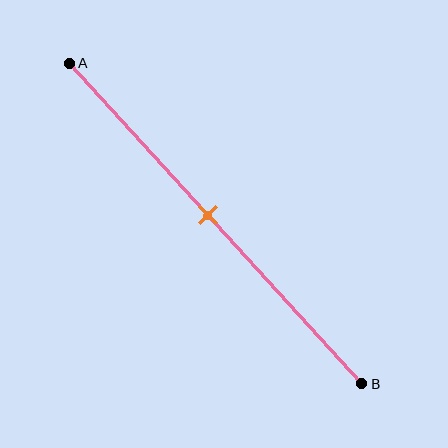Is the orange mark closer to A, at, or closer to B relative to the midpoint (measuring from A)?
The orange mark is approximately at the midpoint of segment AB.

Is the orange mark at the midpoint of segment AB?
Yes, the mark is approximately at the midpoint.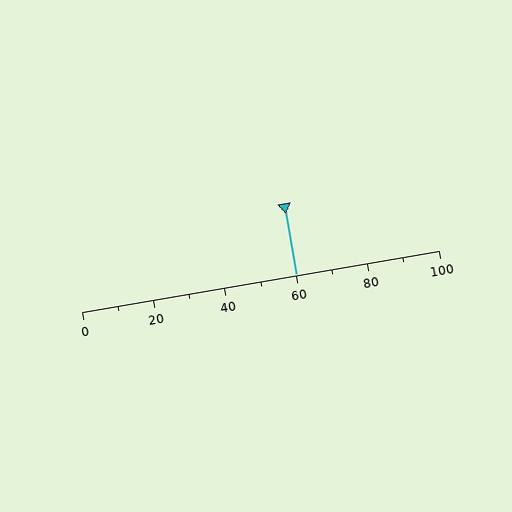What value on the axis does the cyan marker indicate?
The marker indicates approximately 60.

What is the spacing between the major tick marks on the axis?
The major ticks are spaced 20 apart.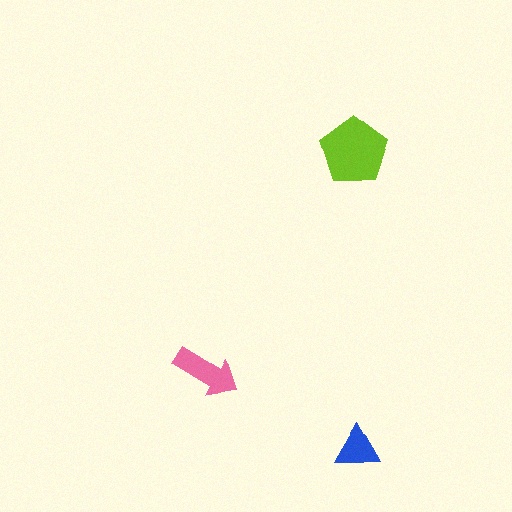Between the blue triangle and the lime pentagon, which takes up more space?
The lime pentagon.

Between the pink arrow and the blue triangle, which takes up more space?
The pink arrow.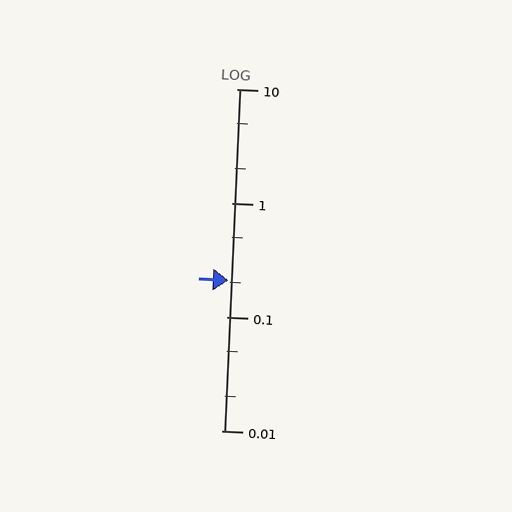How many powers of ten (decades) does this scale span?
The scale spans 3 decades, from 0.01 to 10.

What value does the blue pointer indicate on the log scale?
The pointer indicates approximately 0.21.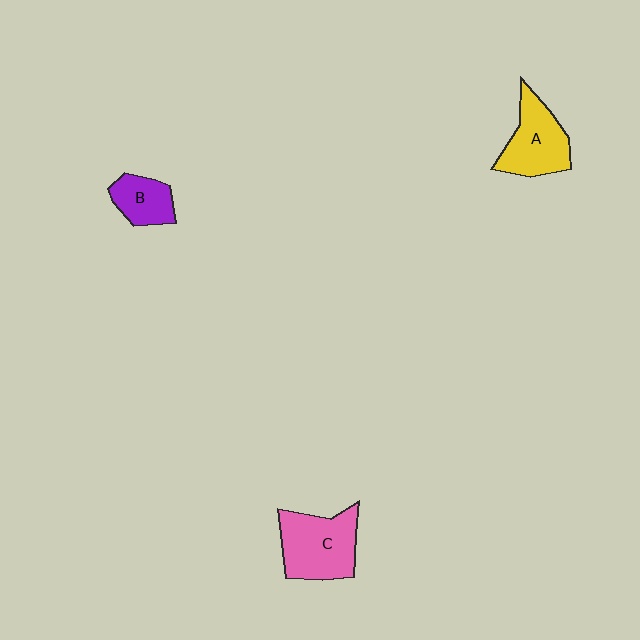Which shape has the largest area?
Shape C (pink).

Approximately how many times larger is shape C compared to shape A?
Approximately 1.2 times.